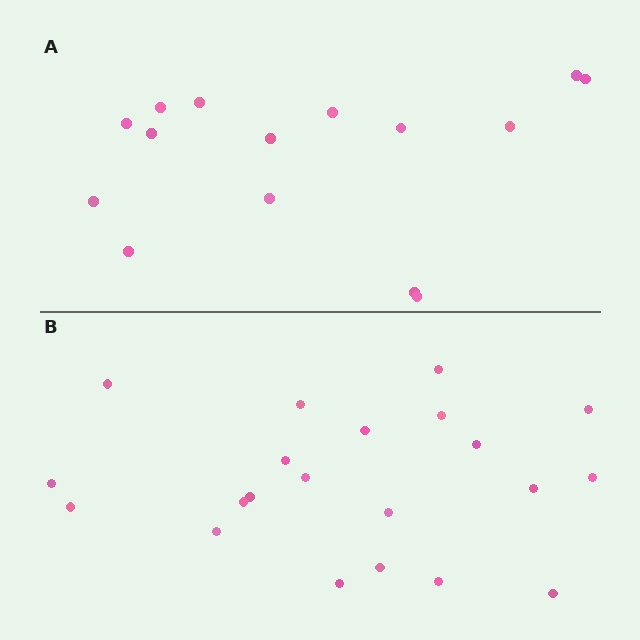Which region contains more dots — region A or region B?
Region B (the bottom region) has more dots.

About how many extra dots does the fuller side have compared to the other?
Region B has about 6 more dots than region A.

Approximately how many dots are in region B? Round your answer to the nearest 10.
About 20 dots. (The exact count is 21, which rounds to 20.)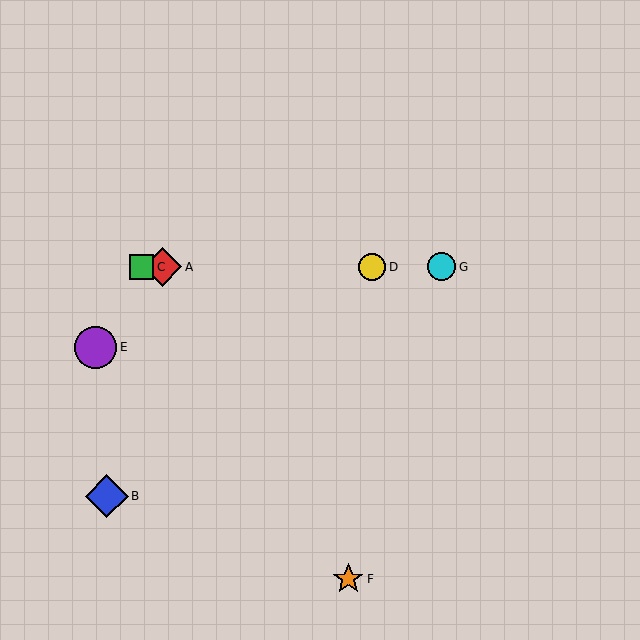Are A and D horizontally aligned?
Yes, both are at y≈267.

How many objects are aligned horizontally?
4 objects (A, C, D, G) are aligned horizontally.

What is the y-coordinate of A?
Object A is at y≈267.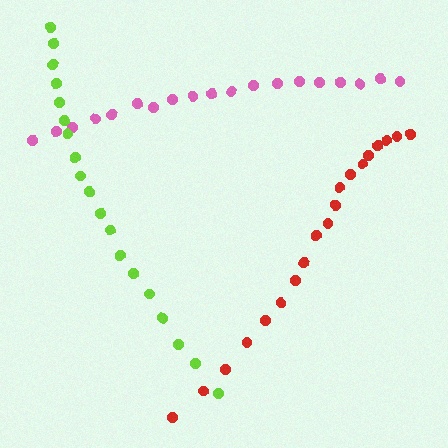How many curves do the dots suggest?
There are 3 distinct paths.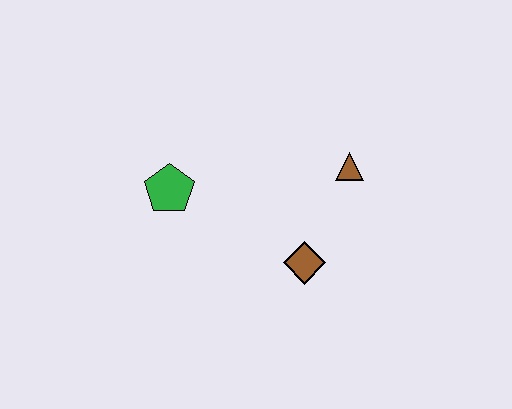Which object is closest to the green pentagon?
The brown diamond is closest to the green pentagon.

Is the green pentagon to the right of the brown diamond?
No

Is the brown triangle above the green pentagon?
Yes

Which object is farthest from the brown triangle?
The green pentagon is farthest from the brown triangle.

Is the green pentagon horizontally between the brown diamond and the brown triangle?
No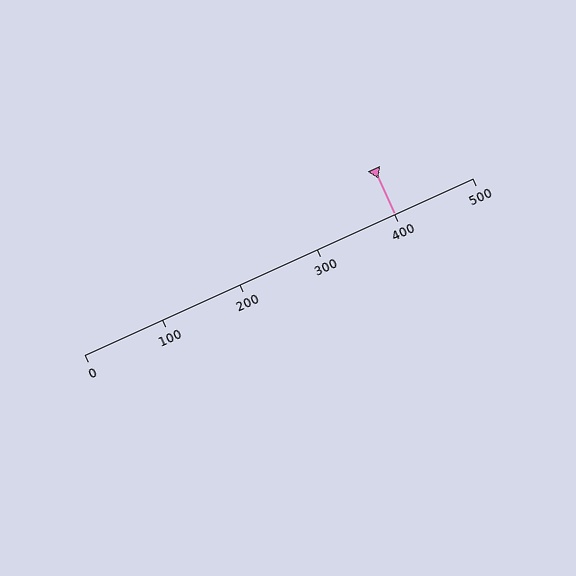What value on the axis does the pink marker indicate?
The marker indicates approximately 400.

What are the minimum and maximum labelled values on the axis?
The axis runs from 0 to 500.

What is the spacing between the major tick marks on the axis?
The major ticks are spaced 100 apart.